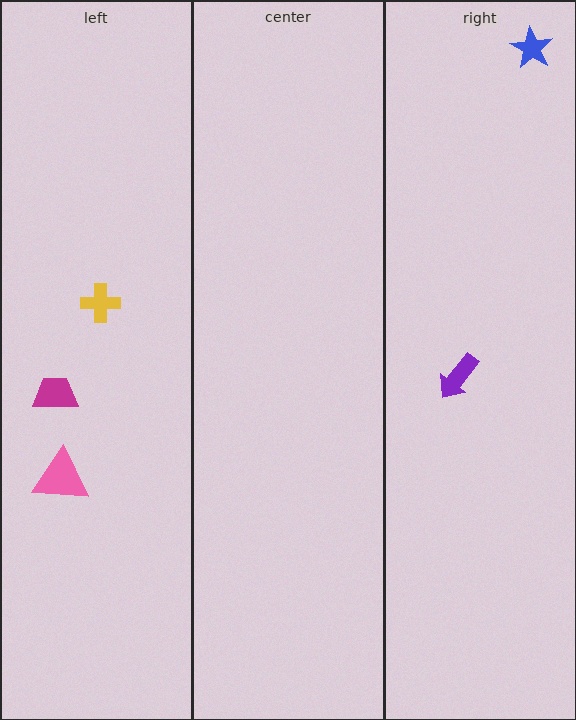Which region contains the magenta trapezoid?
The left region.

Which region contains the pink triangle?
The left region.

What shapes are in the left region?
The yellow cross, the pink triangle, the magenta trapezoid.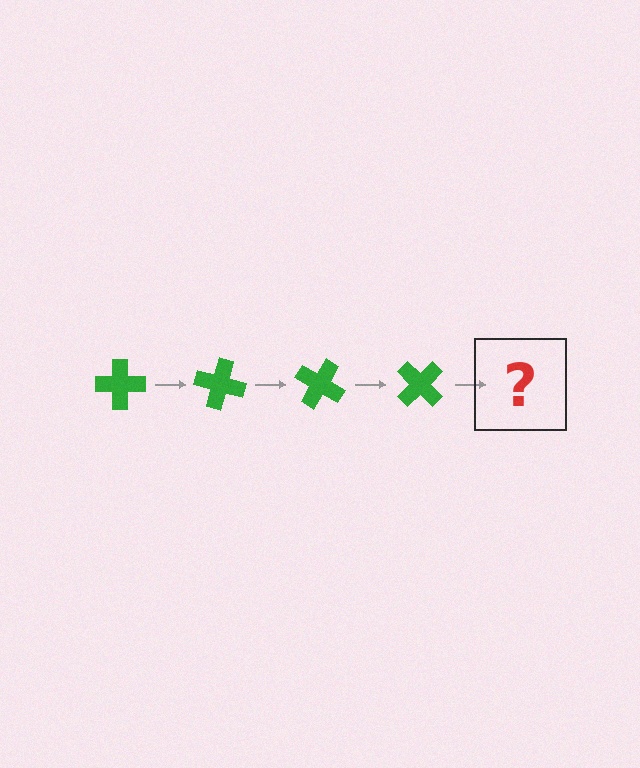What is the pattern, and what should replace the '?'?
The pattern is that the cross rotates 15 degrees each step. The '?' should be a green cross rotated 60 degrees.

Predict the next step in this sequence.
The next step is a green cross rotated 60 degrees.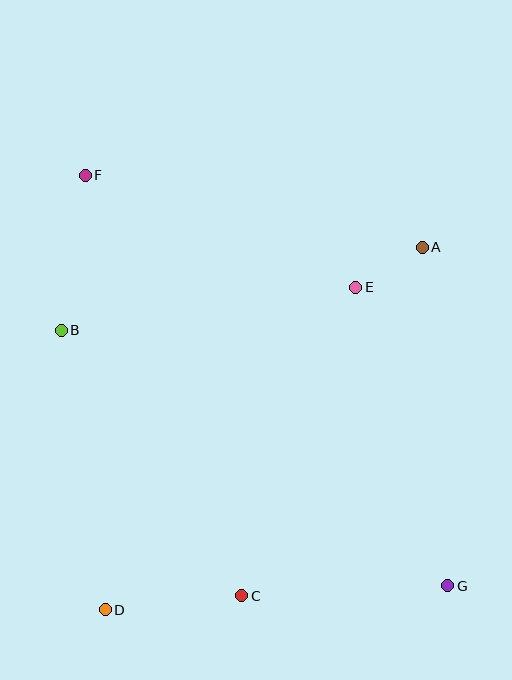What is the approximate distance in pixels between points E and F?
The distance between E and F is approximately 293 pixels.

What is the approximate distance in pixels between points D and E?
The distance between D and E is approximately 408 pixels.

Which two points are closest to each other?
Points A and E are closest to each other.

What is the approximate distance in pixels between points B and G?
The distance between B and G is approximately 464 pixels.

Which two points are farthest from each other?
Points F and G are farthest from each other.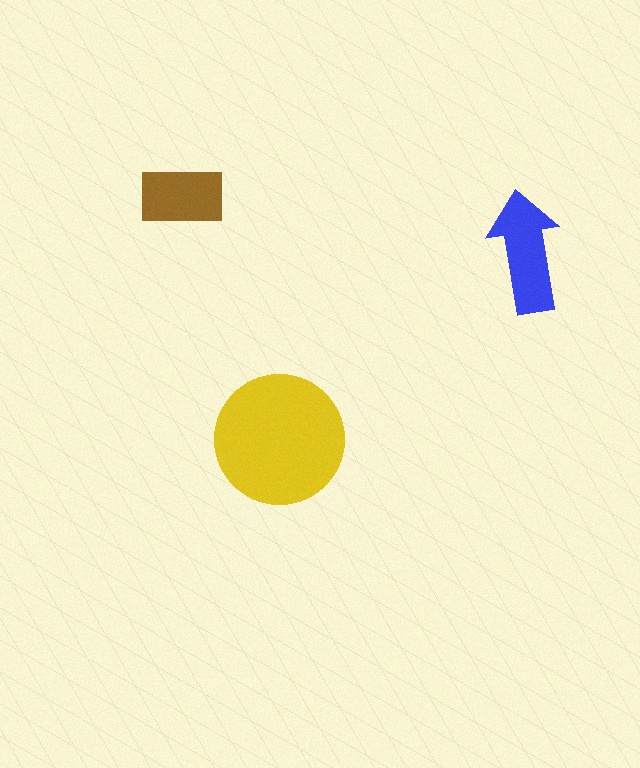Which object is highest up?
The brown rectangle is topmost.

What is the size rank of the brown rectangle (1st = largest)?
3rd.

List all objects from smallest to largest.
The brown rectangle, the blue arrow, the yellow circle.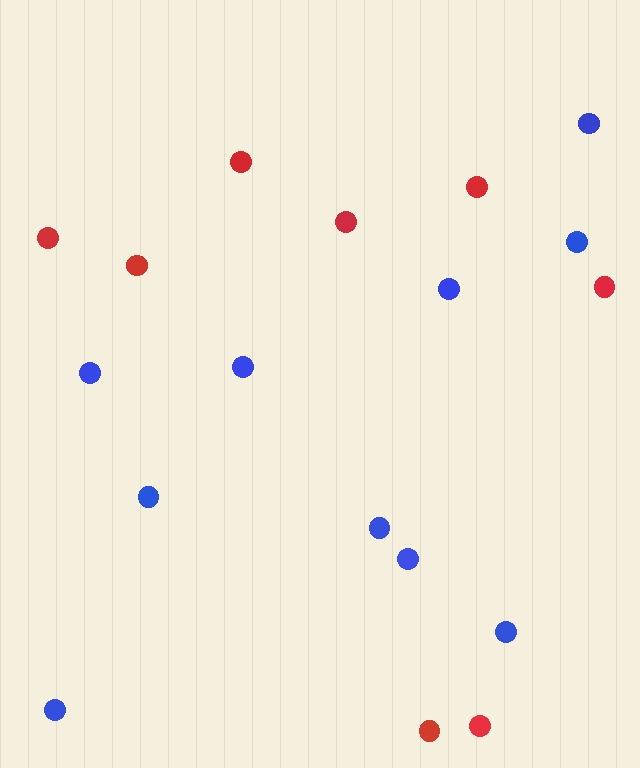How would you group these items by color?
There are 2 groups: one group of red circles (8) and one group of blue circles (10).